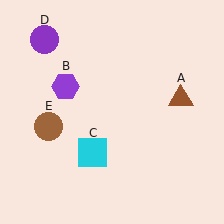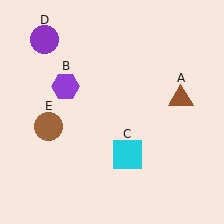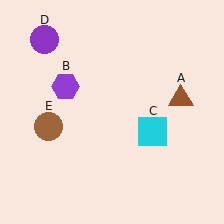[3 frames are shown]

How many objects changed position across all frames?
1 object changed position: cyan square (object C).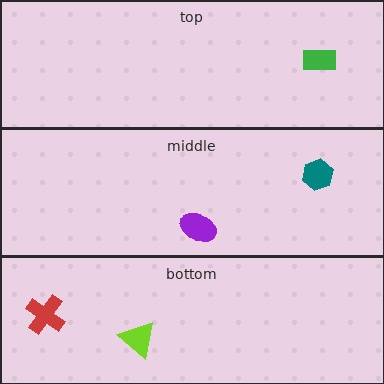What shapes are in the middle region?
The teal hexagon, the purple ellipse.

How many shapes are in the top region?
1.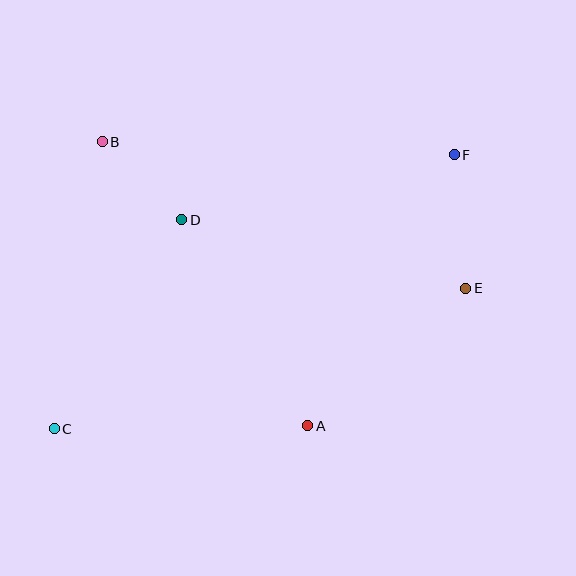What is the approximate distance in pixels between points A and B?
The distance between A and B is approximately 351 pixels.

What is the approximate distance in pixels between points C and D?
The distance between C and D is approximately 245 pixels.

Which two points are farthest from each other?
Points C and F are farthest from each other.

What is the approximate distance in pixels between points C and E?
The distance between C and E is approximately 435 pixels.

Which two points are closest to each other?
Points B and D are closest to each other.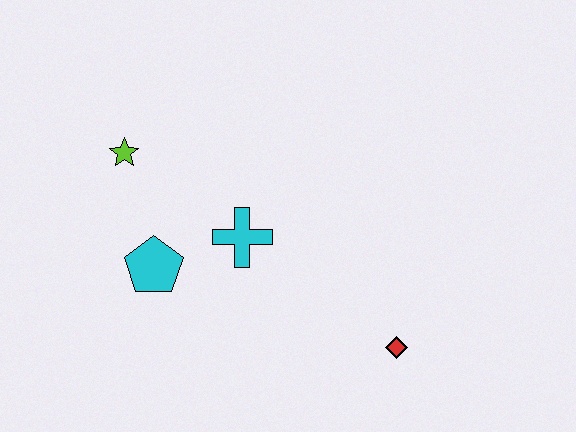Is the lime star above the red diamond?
Yes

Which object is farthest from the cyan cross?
The red diamond is farthest from the cyan cross.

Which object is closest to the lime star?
The cyan pentagon is closest to the lime star.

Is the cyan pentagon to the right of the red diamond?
No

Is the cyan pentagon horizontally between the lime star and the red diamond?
Yes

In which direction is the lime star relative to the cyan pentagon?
The lime star is above the cyan pentagon.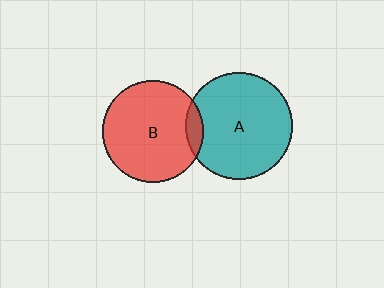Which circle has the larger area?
Circle A (teal).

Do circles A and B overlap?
Yes.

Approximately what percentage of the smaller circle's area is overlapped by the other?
Approximately 10%.